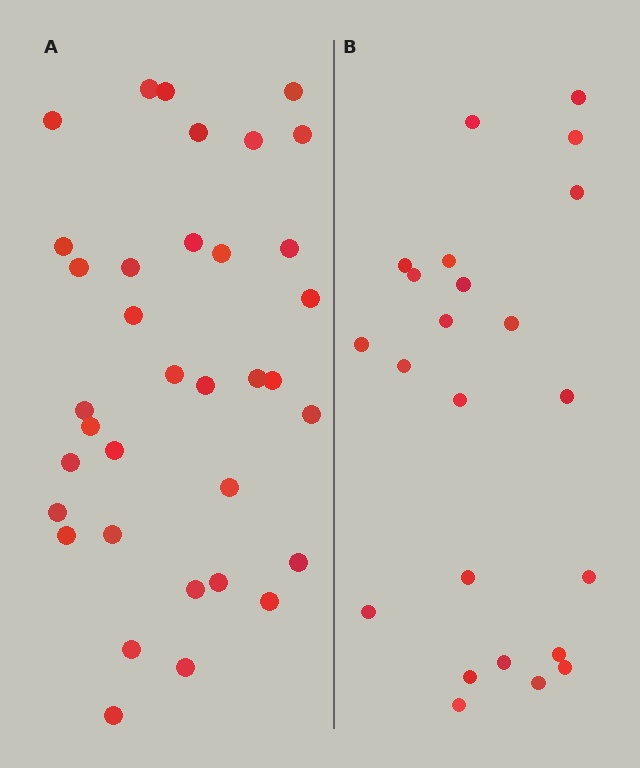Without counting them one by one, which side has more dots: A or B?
Region A (the left region) has more dots.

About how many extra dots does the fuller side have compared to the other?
Region A has roughly 12 or so more dots than region B.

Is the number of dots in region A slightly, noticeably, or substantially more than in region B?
Region A has substantially more. The ratio is roughly 1.5 to 1.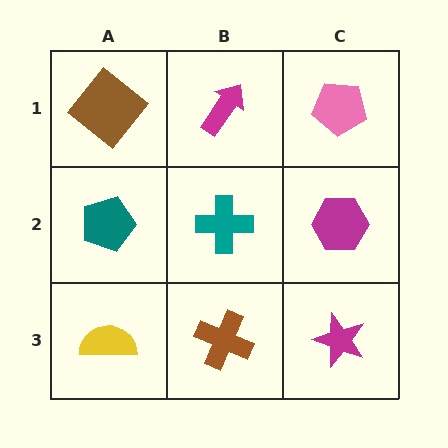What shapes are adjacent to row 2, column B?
A magenta arrow (row 1, column B), a brown cross (row 3, column B), a teal pentagon (row 2, column A), a magenta hexagon (row 2, column C).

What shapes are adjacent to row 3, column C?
A magenta hexagon (row 2, column C), a brown cross (row 3, column B).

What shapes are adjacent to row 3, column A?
A teal pentagon (row 2, column A), a brown cross (row 3, column B).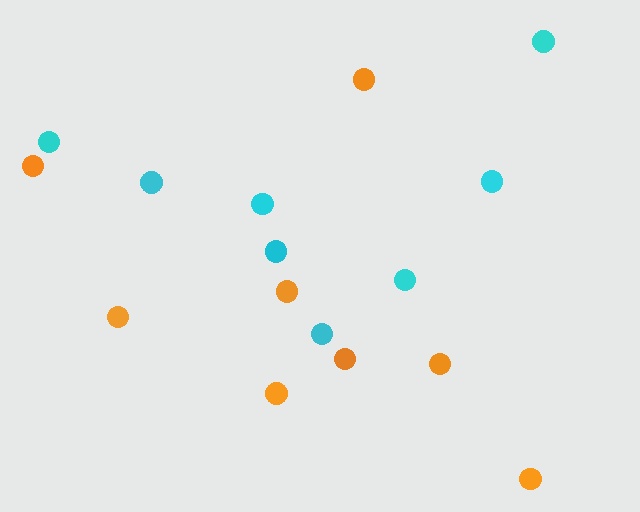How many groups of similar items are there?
There are 2 groups: one group of orange circles (8) and one group of cyan circles (8).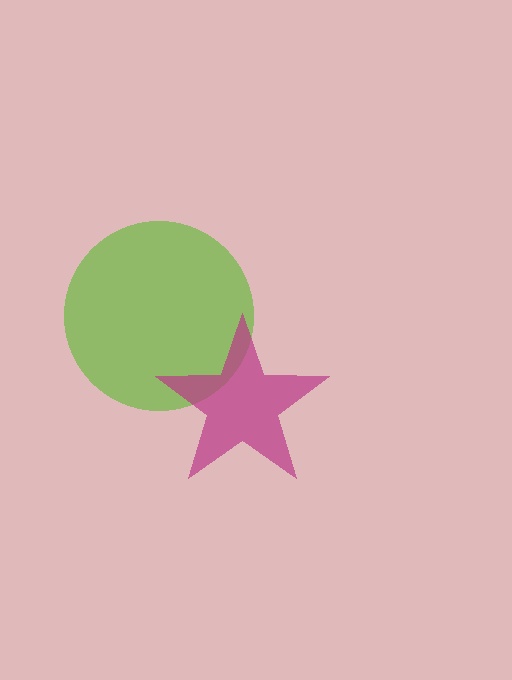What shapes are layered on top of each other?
The layered shapes are: a lime circle, a magenta star.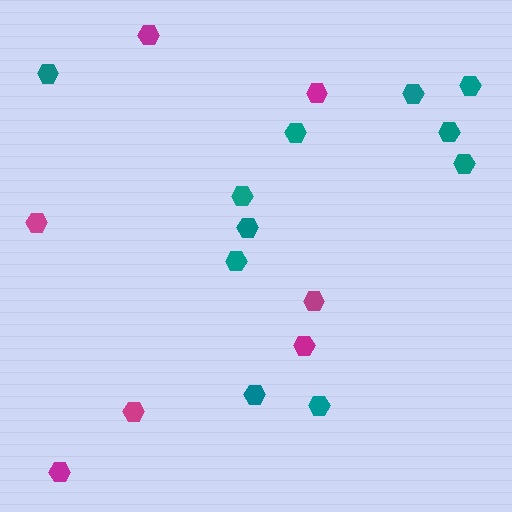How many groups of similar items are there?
There are 2 groups: one group of magenta hexagons (7) and one group of teal hexagons (11).